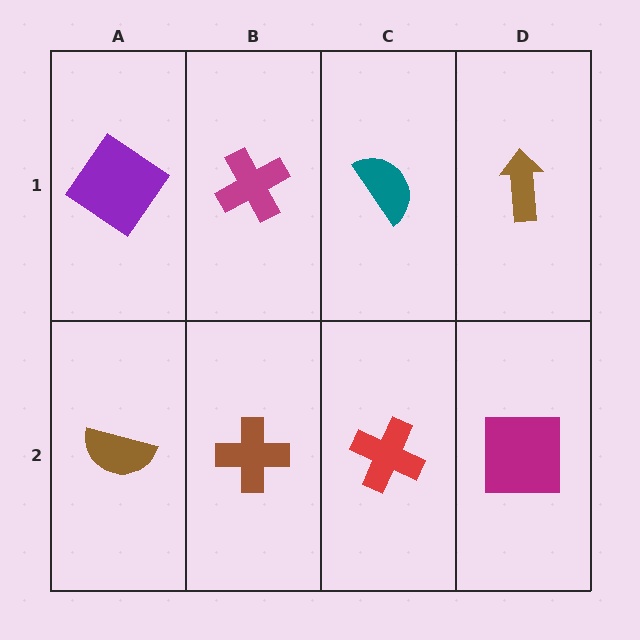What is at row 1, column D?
A brown arrow.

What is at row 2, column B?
A brown cross.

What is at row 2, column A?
A brown semicircle.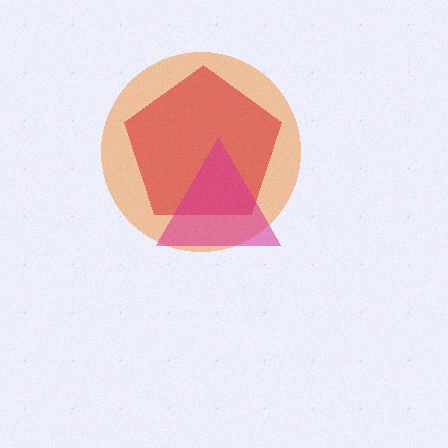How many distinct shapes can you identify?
There are 3 distinct shapes: an orange circle, a red pentagon, a magenta triangle.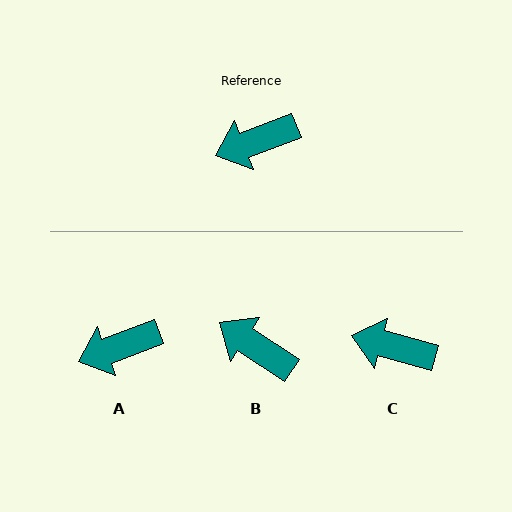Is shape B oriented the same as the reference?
No, it is off by about 54 degrees.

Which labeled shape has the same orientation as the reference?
A.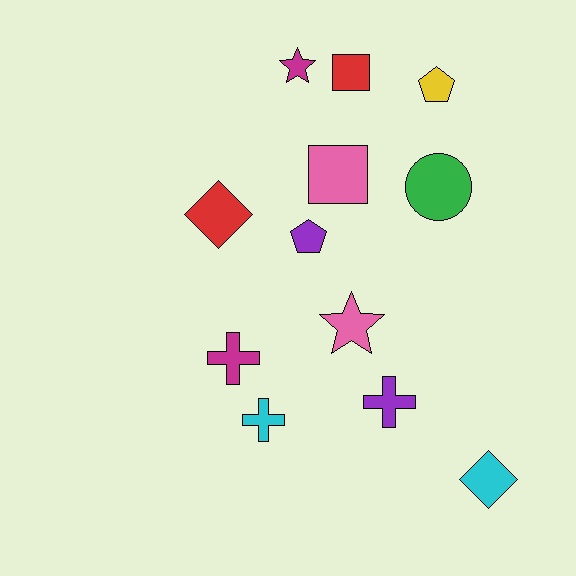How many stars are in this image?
There are 2 stars.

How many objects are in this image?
There are 12 objects.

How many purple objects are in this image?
There are 2 purple objects.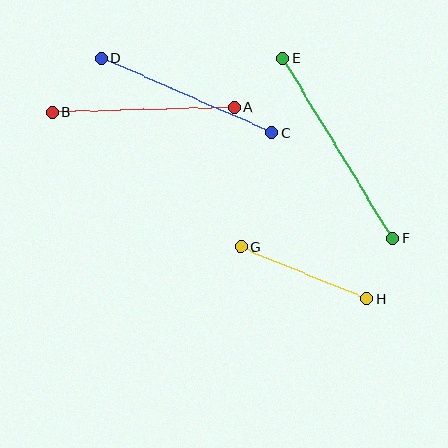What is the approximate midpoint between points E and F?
The midpoint is at approximately (338, 148) pixels.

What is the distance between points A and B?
The distance is approximately 182 pixels.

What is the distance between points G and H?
The distance is approximately 136 pixels.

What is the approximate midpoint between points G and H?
The midpoint is at approximately (304, 273) pixels.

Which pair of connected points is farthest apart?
Points E and F are farthest apart.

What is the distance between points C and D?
The distance is approximately 186 pixels.